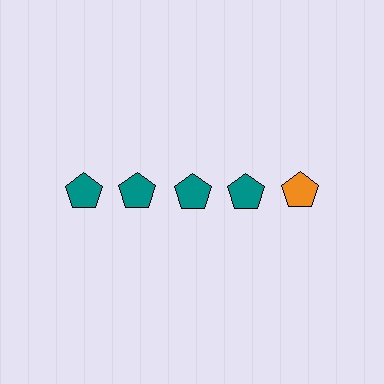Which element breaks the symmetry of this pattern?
The orange pentagon in the top row, rightmost column breaks the symmetry. All other shapes are teal pentagons.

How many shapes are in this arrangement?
There are 5 shapes arranged in a grid pattern.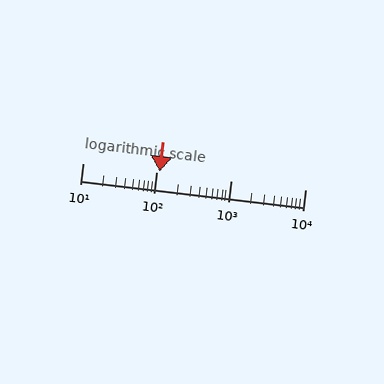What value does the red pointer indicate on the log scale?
The pointer indicates approximately 110.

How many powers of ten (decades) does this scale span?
The scale spans 3 decades, from 10 to 10000.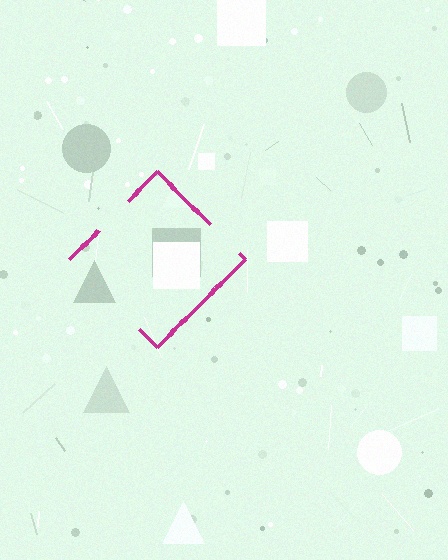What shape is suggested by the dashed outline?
The dashed outline suggests a diamond.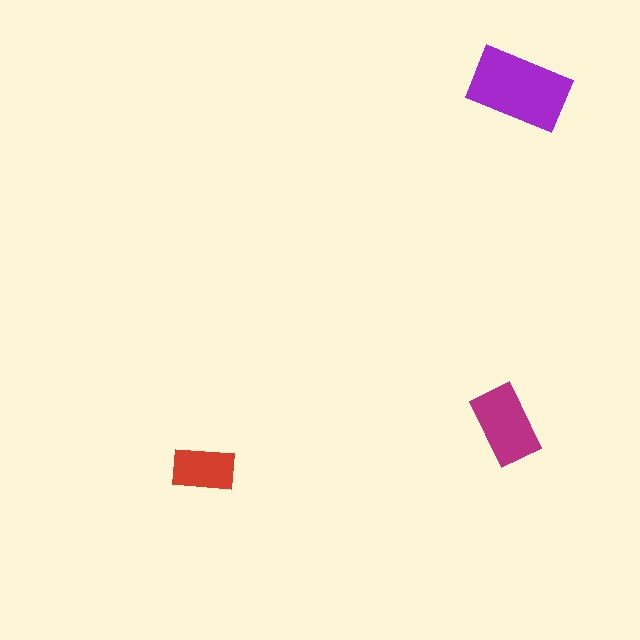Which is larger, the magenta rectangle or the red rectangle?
The magenta one.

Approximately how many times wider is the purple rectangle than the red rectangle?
About 1.5 times wider.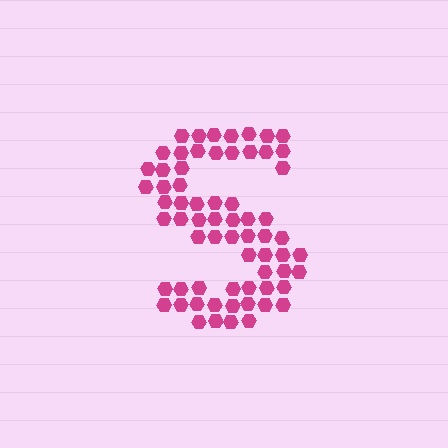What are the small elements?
The small elements are hexagons.